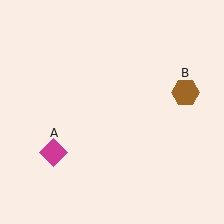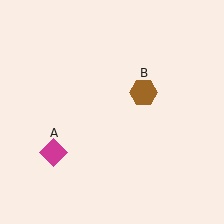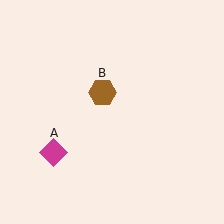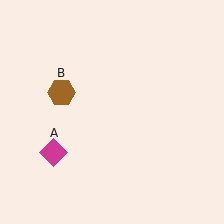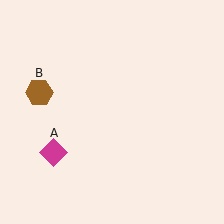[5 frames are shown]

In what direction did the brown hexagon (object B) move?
The brown hexagon (object B) moved left.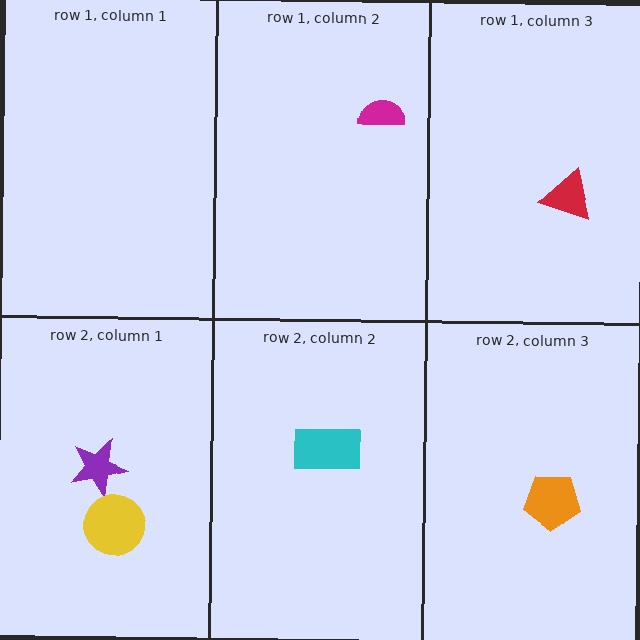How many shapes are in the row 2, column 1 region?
2.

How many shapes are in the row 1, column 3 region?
1.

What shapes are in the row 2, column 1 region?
The purple star, the yellow circle.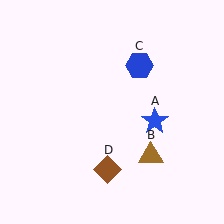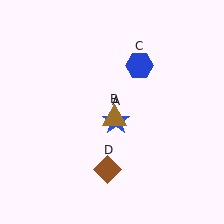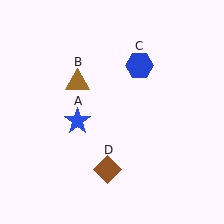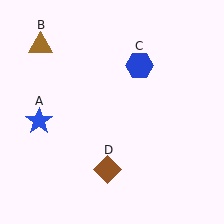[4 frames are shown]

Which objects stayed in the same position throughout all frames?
Blue hexagon (object C) and brown diamond (object D) remained stationary.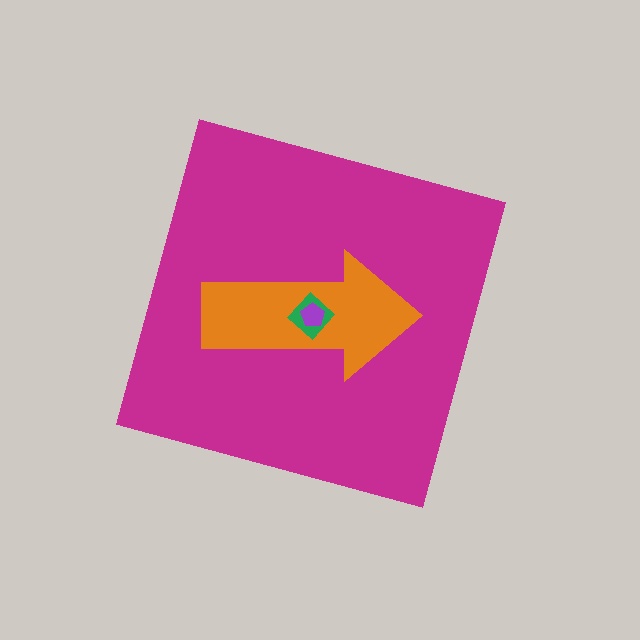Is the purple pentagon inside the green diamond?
Yes.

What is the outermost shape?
The magenta diamond.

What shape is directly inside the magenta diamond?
The orange arrow.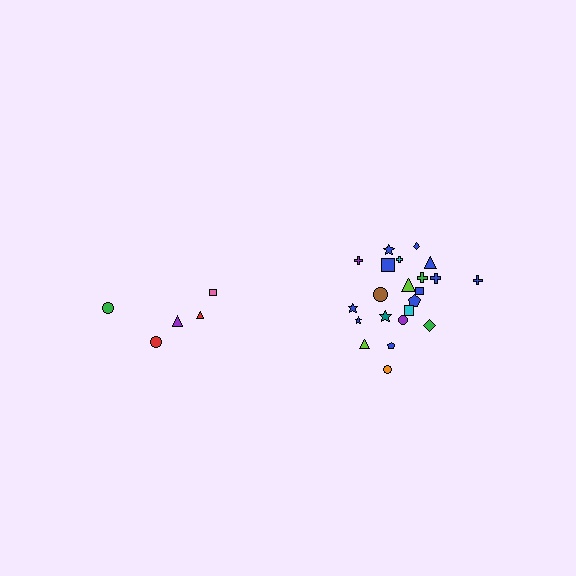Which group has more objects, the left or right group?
The right group.